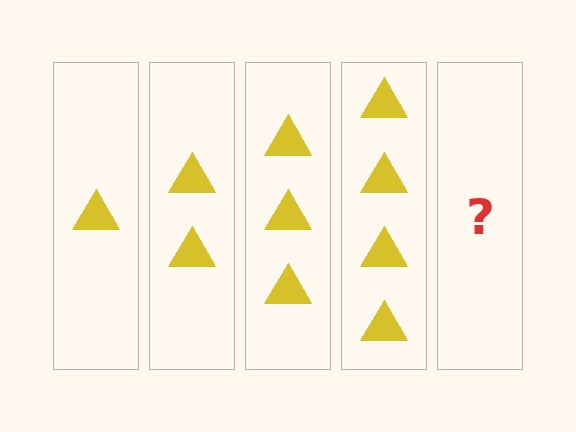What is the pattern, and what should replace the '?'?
The pattern is that each step adds one more triangle. The '?' should be 5 triangles.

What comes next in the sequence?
The next element should be 5 triangles.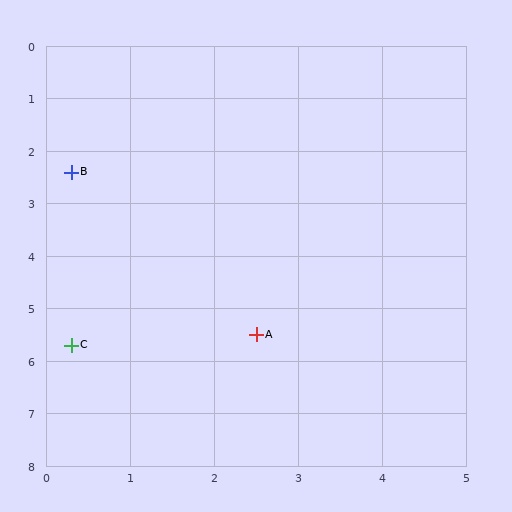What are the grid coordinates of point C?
Point C is at approximately (0.3, 5.7).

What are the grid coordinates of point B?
Point B is at approximately (0.3, 2.4).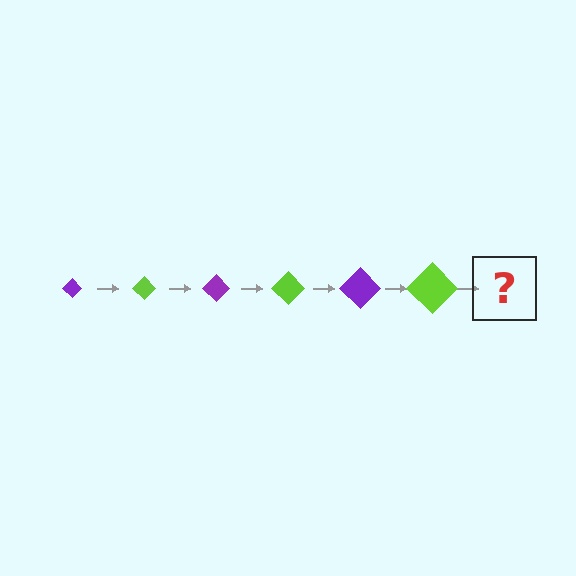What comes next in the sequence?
The next element should be a purple diamond, larger than the previous one.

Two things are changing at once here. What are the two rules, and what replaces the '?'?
The two rules are that the diamond grows larger each step and the color cycles through purple and lime. The '?' should be a purple diamond, larger than the previous one.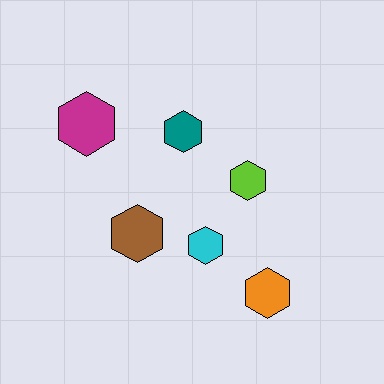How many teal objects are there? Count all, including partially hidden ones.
There is 1 teal object.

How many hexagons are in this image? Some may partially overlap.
There are 6 hexagons.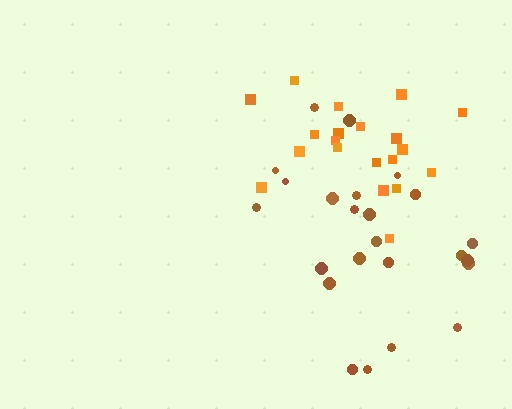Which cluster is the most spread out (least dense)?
Orange.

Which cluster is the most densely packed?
Brown.